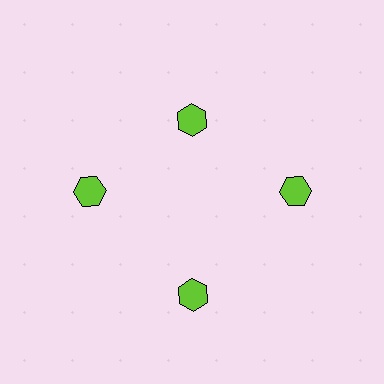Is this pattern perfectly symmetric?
No. The 4 lime hexagons are arranged in a ring, but one element near the 12 o'clock position is pulled inward toward the center, breaking the 4-fold rotational symmetry.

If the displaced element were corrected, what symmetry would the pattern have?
It would have 4-fold rotational symmetry — the pattern would map onto itself every 90 degrees.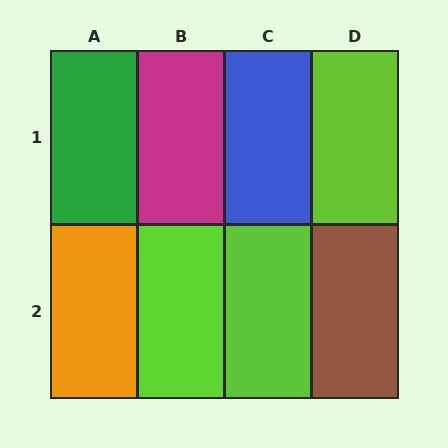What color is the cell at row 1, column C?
Blue.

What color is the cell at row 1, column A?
Green.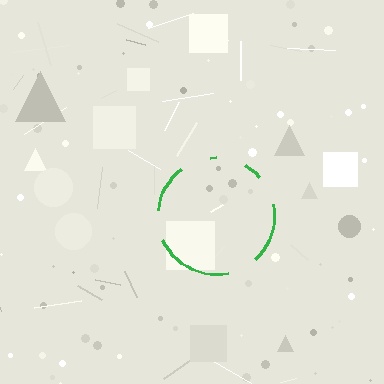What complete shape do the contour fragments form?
The contour fragments form a circle.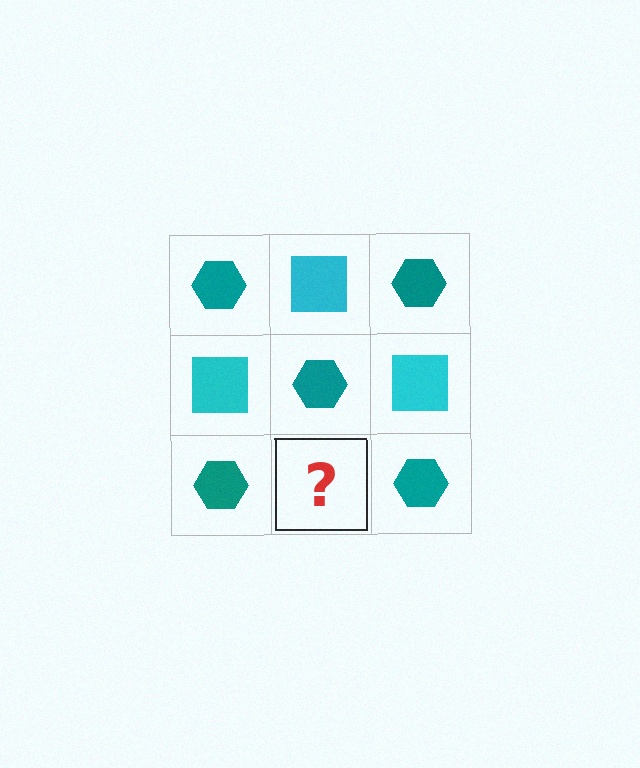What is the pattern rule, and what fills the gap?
The rule is that it alternates teal hexagon and cyan square in a checkerboard pattern. The gap should be filled with a cyan square.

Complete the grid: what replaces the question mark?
The question mark should be replaced with a cyan square.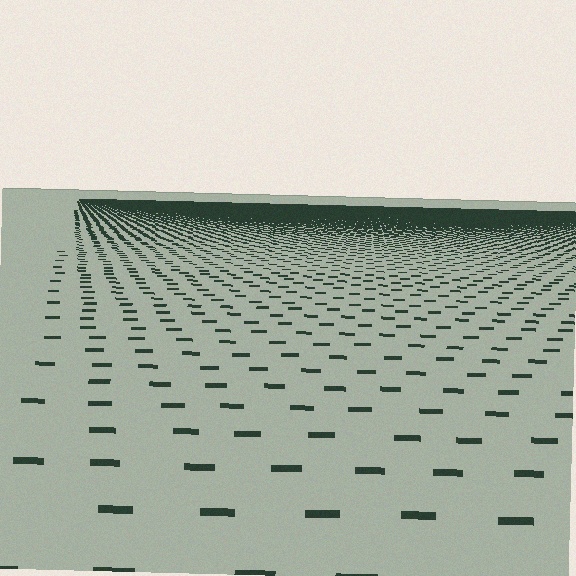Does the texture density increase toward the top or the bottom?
Density increases toward the top.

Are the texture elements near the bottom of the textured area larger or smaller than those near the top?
Larger. Near the bottom, elements are closer to the viewer and appear at a bigger on-screen size.